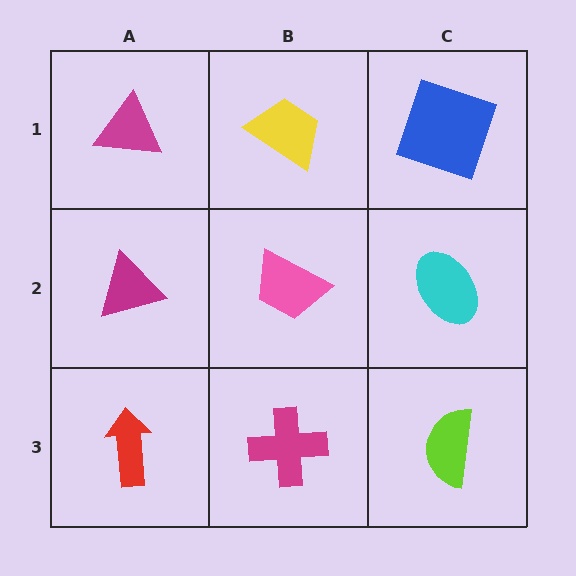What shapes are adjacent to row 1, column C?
A cyan ellipse (row 2, column C), a yellow trapezoid (row 1, column B).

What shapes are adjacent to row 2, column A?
A magenta triangle (row 1, column A), a red arrow (row 3, column A), a pink trapezoid (row 2, column B).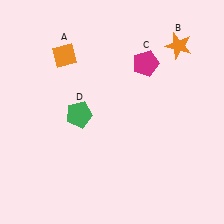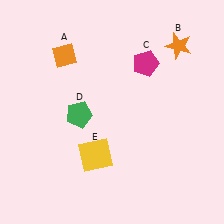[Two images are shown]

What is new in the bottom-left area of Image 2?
A yellow square (E) was added in the bottom-left area of Image 2.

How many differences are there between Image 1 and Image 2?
There is 1 difference between the two images.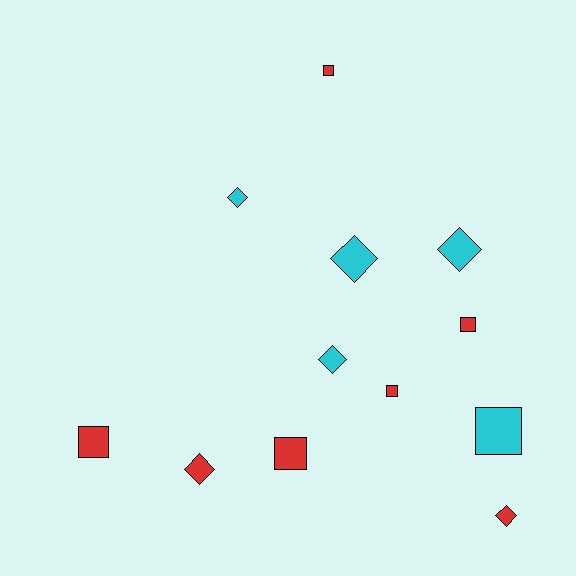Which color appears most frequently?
Red, with 7 objects.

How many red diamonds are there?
There are 2 red diamonds.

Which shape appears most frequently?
Diamond, with 6 objects.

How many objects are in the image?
There are 12 objects.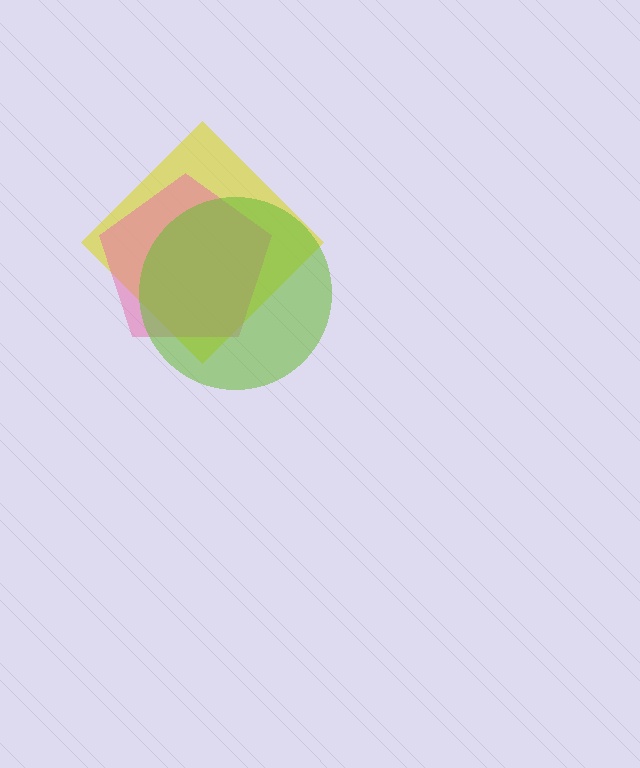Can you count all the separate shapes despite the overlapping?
Yes, there are 3 separate shapes.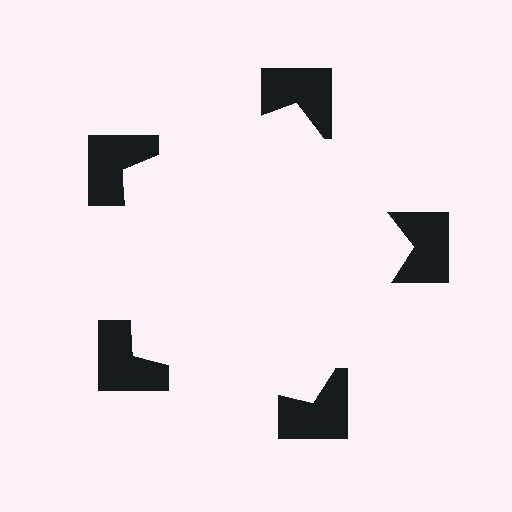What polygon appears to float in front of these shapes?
An illusory pentagon — its edges are inferred from the aligned wedge cuts in the notched squares, not physically drawn.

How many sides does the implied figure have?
5 sides.